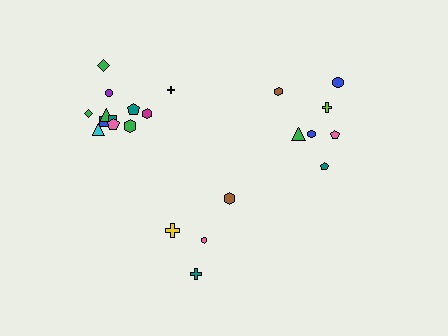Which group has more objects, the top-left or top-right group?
The top-left group.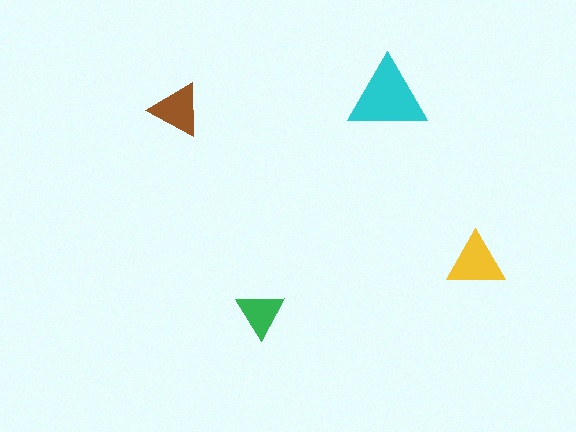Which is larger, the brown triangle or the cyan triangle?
The cyan one.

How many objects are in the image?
There are 4 objects in the image.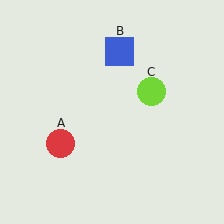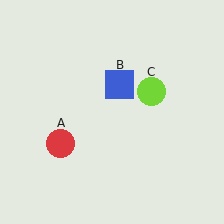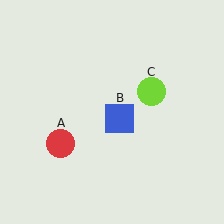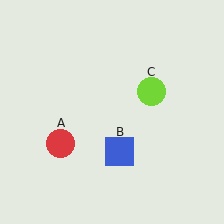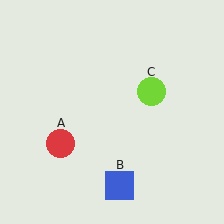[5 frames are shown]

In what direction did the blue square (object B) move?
The blue square (object B) moved down.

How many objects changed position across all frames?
1 object changed position: blue square (object B).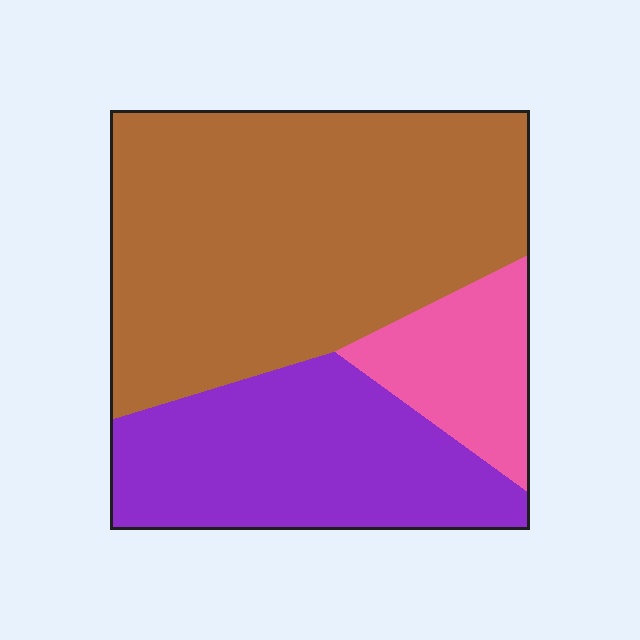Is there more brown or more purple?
Brown.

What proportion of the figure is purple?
Purple covers 30% of the figure.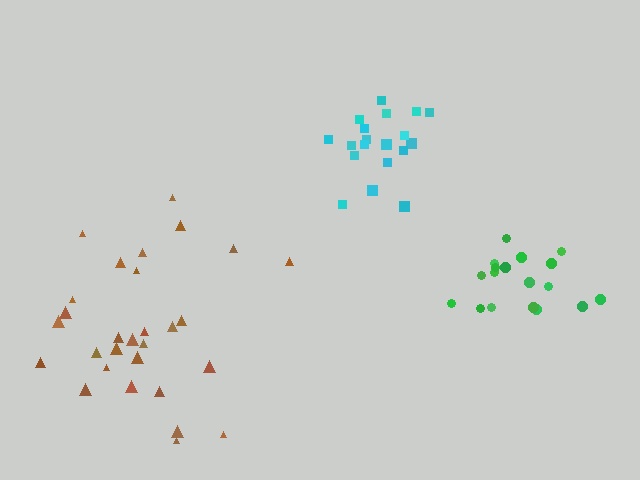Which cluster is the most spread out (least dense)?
Brown.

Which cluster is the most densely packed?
Cyan.